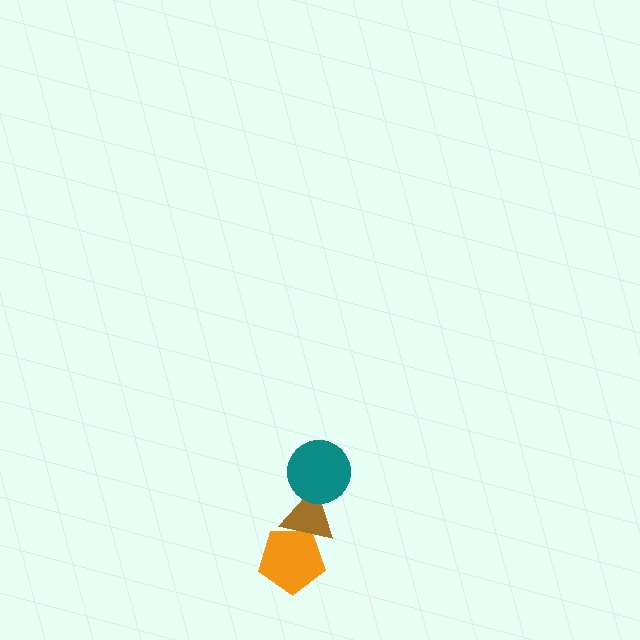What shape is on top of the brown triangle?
The teal circle is on top of the brown triangle.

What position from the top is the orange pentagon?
The orange pentagon is 3rd from the top.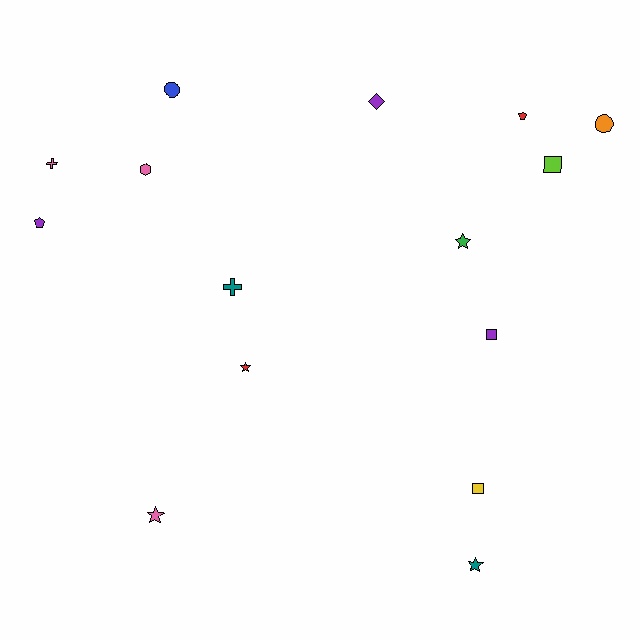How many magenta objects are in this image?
There are no magenta objects.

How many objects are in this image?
There are 15 objects.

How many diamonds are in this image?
There is 1 diamond.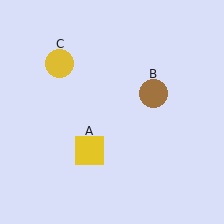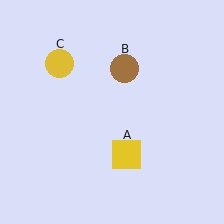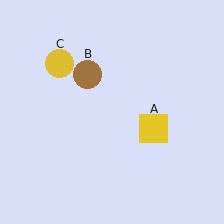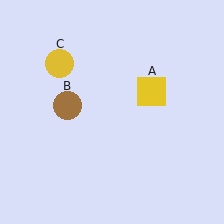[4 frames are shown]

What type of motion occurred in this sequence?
The yellow square (object A), brown circle (object B) rotated counterclockwise around the center of the scene.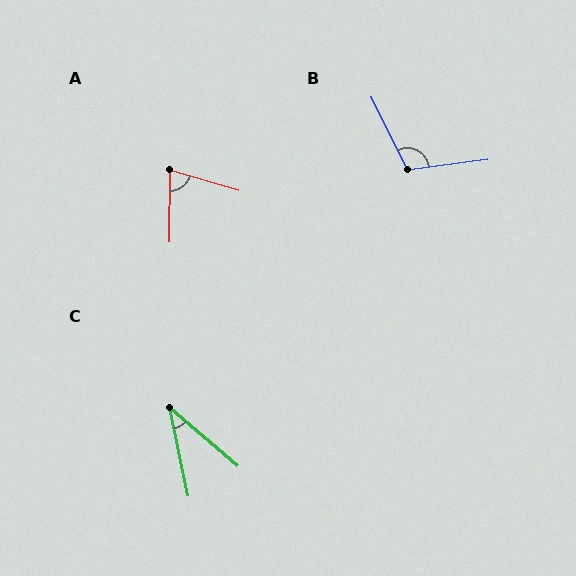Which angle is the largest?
B, at approximately 108 degrees.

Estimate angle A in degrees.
Approximately 74 degrees.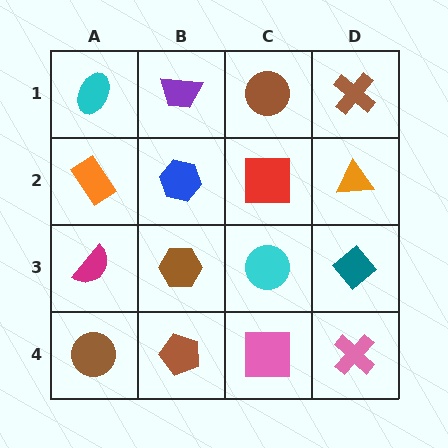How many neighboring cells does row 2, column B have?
4.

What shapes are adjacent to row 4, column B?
A brown hexagon (row 3, column B), a brown circle (row 4, column A), a pink square (row 4, column C).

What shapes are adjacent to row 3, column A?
An orange rectangle (row 2, column A), a brown circle (row 4, column A), a brown hexagon (row 3, column B).